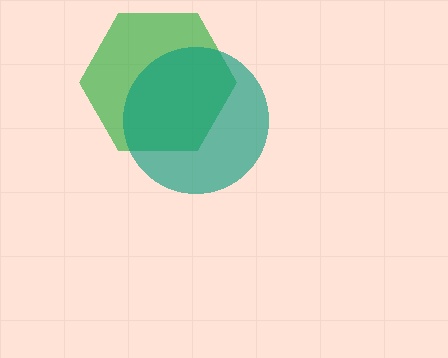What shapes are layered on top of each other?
The layered shapes are: a green hexagon, a teal circle.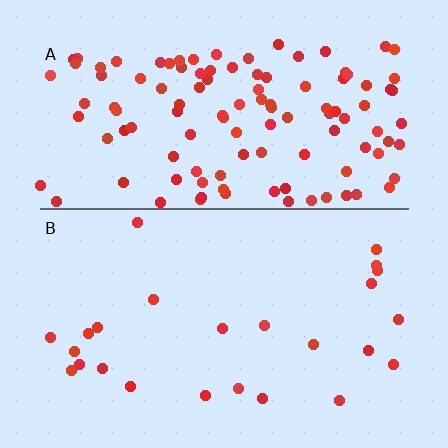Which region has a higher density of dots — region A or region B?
A (the top).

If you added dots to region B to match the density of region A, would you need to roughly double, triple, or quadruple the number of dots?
Approximately quadruple.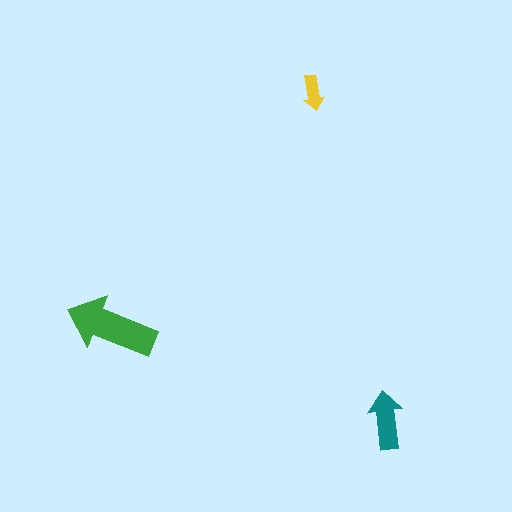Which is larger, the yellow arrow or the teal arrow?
The teal one.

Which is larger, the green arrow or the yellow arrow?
The green one.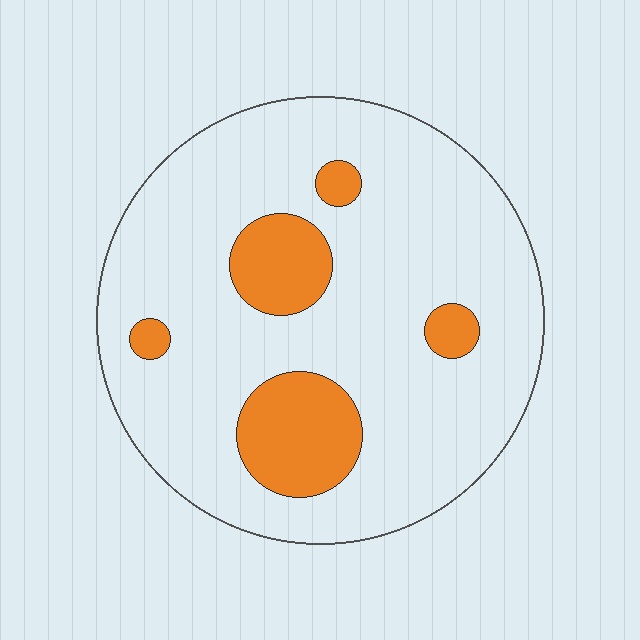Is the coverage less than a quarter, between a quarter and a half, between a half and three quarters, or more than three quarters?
Less than a quarter.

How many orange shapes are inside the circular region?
5.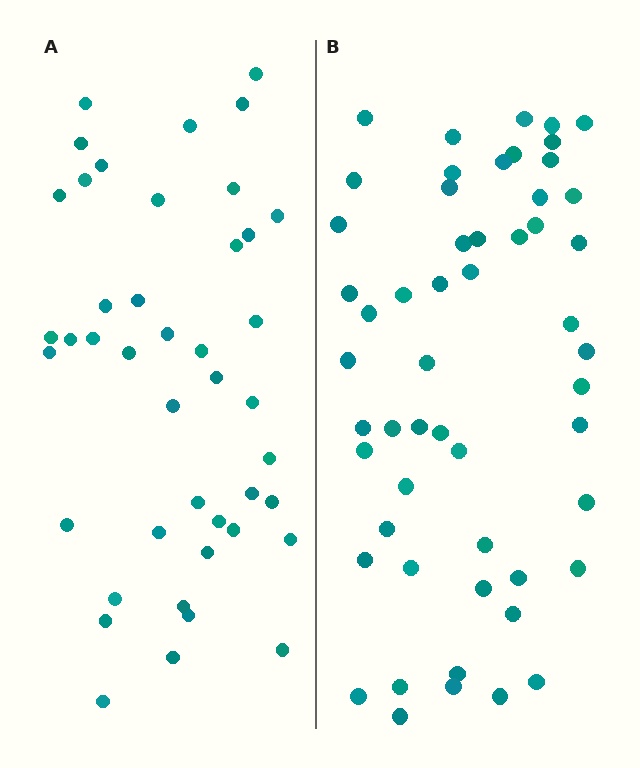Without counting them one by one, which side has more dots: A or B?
Region B (the right region) has more dots.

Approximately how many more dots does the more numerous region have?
Region B has roughly 12 or so more dots than region A.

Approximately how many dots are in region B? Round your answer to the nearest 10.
About 50 dots. (The exact count is 54, which rounds to 50.)